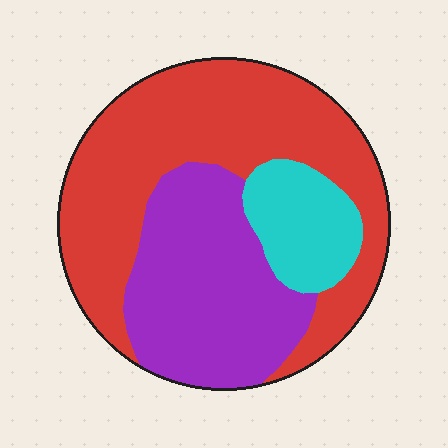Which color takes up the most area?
Red, at roughly 55%.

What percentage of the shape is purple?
Purple takes up about one third (1/3) of the shape.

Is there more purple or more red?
Red.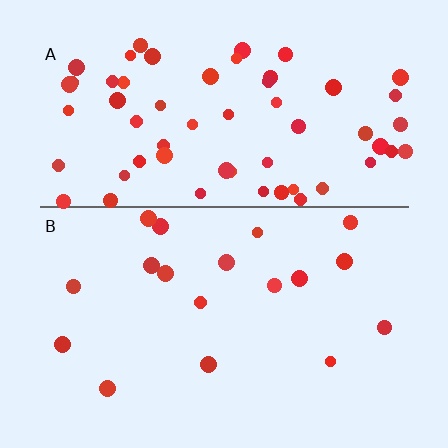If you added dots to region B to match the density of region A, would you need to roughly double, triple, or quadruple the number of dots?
Approximately triple.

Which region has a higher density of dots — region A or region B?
A (the top).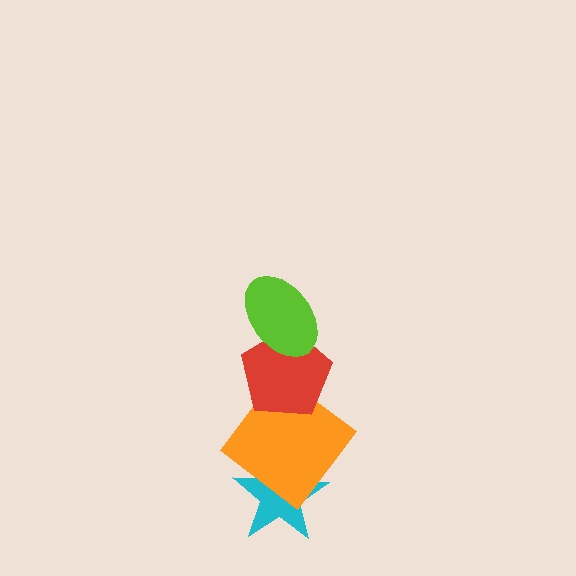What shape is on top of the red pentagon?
The lime ellipse is on top of the red pentagon.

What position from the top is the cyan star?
The cyan star is 4th from the top.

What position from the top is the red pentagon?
The red pentagon is 2nd from the top.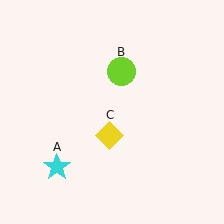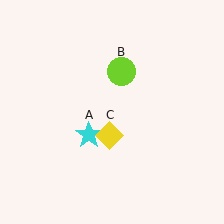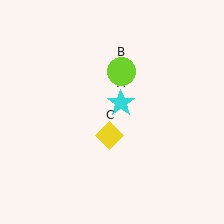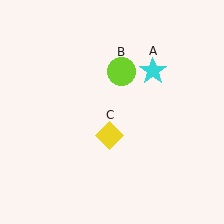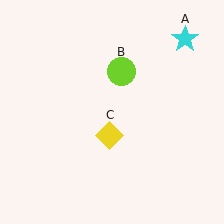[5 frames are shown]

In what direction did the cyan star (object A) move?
The cyan star (object A) moved up and to the right.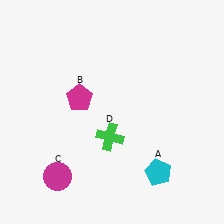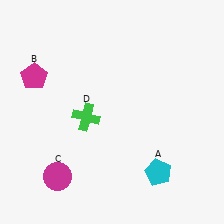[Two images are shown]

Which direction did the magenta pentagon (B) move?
The magenta pentagon (B) moved left.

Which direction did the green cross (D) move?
The green cross (D) moved left.